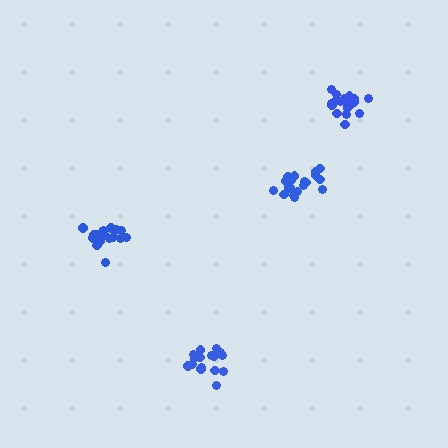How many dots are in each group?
Group 1: 17 dots, Group 2: 18 dots, Group 3: 19 dots, Group 4: 18 dots (72 total).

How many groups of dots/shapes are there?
There are 4 groups.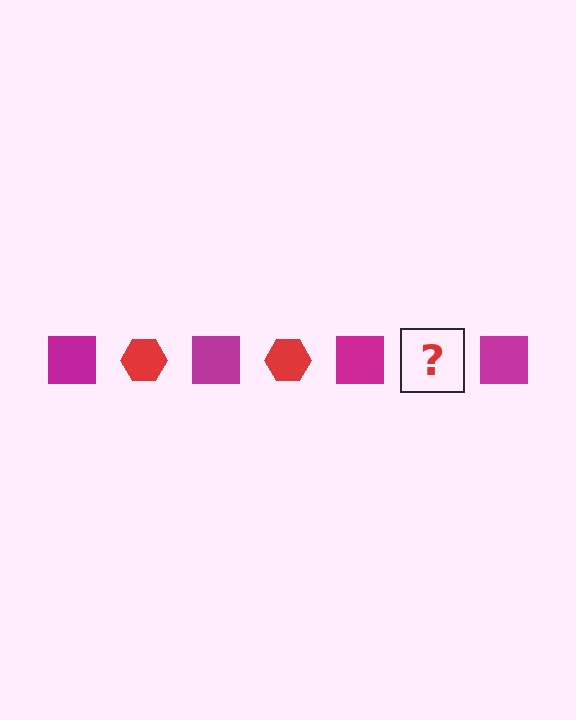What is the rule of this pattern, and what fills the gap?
The rule is that the pattern alternates between magenta square and red hexagon. The gap should be filled with a red hexagon.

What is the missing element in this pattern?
The missing element is a red hexagon.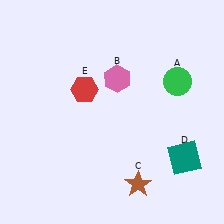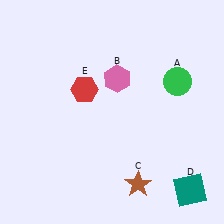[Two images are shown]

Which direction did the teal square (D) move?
The teal square (D) moved down.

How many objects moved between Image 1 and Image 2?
1 object moved between the two images.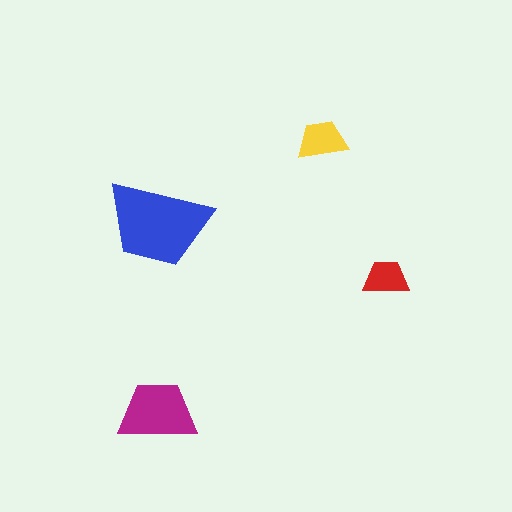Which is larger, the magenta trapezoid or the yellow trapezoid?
The magenta one.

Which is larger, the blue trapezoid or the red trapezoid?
The blue one.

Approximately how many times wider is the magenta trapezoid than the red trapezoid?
About 1.5 times wider.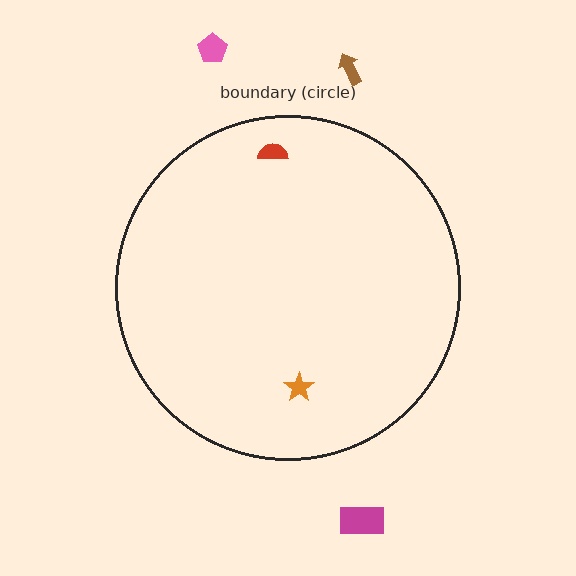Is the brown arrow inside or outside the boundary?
Outside.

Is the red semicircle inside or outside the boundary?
Inside.